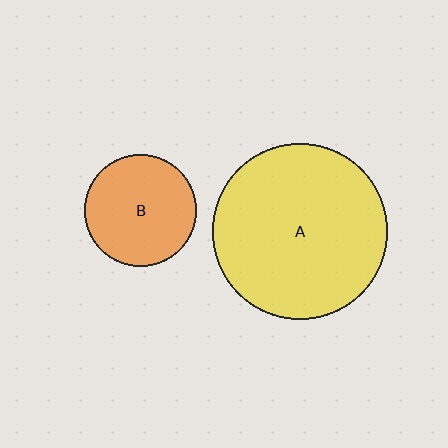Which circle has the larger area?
Circle A (yellow).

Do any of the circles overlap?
No, none of the circles overlap.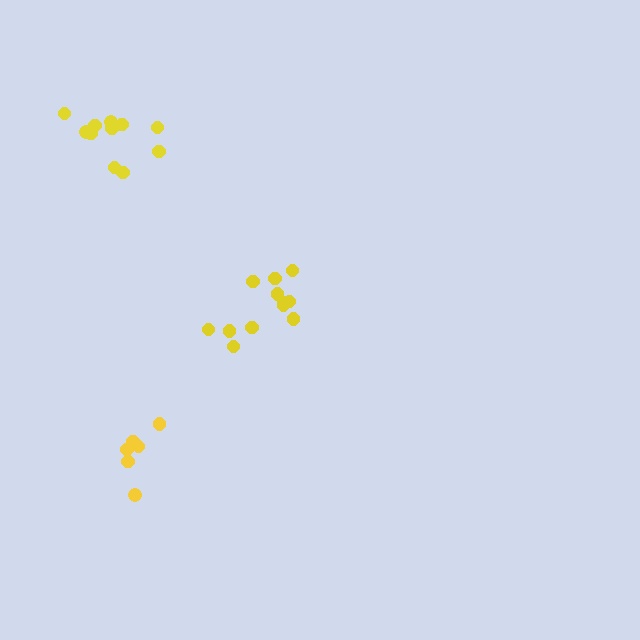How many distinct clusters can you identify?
There are 3 distinct clusters.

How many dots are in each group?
Group 1: 12 dots, Group 2: 7 dots, Group 3: 11 dots (30 total).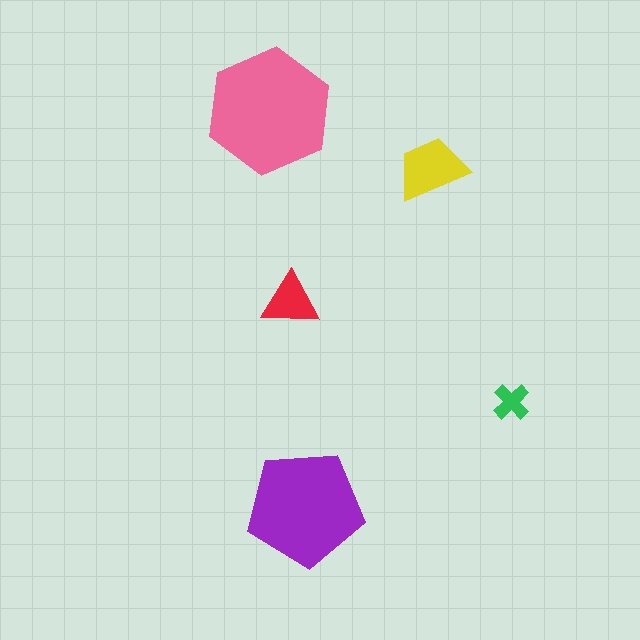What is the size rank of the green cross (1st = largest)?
5th.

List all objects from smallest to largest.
The green cross, the red triangle, the yellow trapezoid, the purple pentagon, the pink hexagon.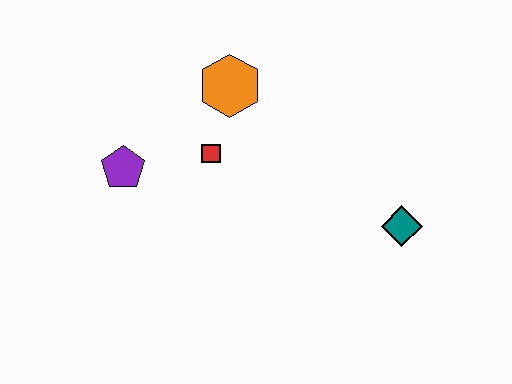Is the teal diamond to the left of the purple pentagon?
No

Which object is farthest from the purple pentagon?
The teal diamond is farthest from the purple pentagon.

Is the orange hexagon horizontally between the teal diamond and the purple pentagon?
Yes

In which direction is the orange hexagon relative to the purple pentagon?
The orange hexagon is to the right of the purple pentagon.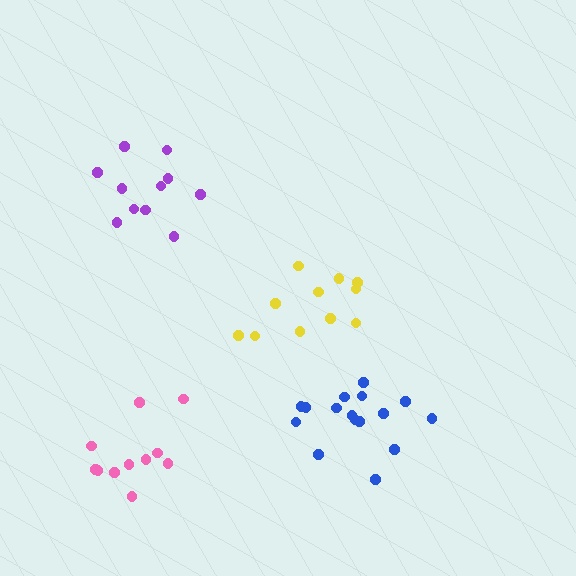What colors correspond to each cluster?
The clusters are colored: yellow, pink, blue, purple.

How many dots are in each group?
Group 1: 11 dots, Group 2: 11 dots, Group 3: 16 dots, Group 4: 11 dots (49 total).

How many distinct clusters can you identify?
There are 4 distinct clusters.